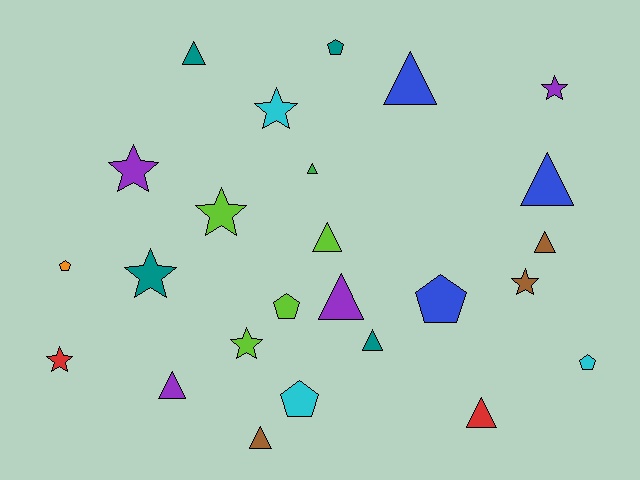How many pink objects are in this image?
There are no pink objects.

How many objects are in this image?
There are 25 objects.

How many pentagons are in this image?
There are 6 pentagons.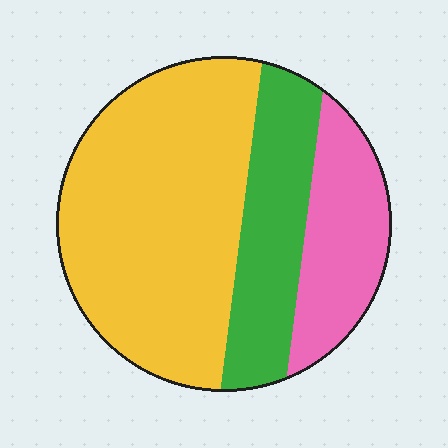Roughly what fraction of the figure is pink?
Pink covers 20% of the figure.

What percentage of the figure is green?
Green takes up about one quarter (1/4) of the figure.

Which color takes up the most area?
Yellow, at roughly 55%.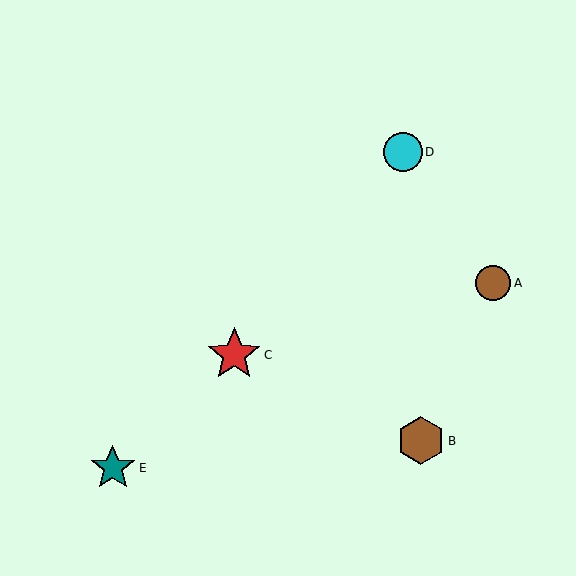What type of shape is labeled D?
Shape D is a cyan circle.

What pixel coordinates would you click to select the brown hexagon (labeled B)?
Click at (421, 441) to select the brown hexagon B.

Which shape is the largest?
The red star (labeled C) is the largest.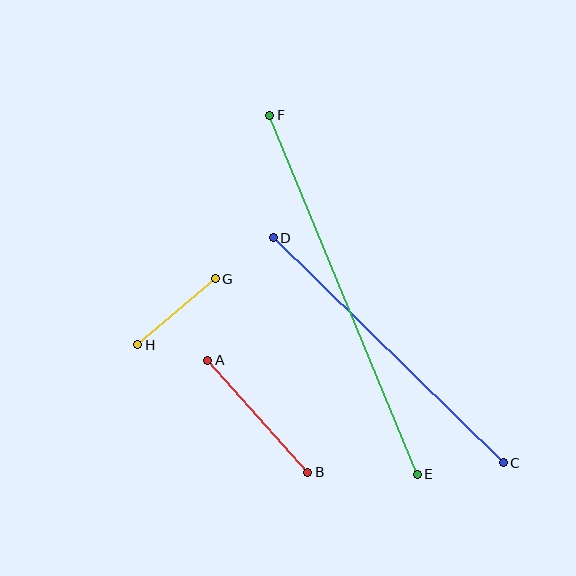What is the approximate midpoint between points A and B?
The midpoint is at approximately (258, 416) pixels.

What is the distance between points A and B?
The distance is approximately 151 pixels.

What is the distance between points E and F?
The distance is approximately 388 pixels.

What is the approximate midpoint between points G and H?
The midpoint is at approximately (176, 312) pixels.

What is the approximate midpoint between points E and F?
The midpoint is at approximately (344, 295) pixels.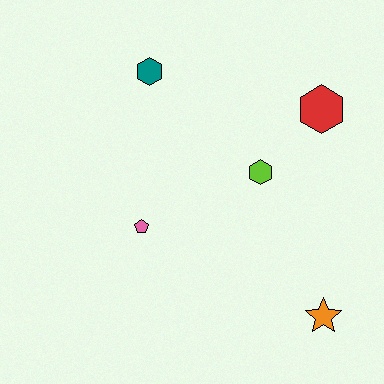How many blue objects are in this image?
There are no blue objects.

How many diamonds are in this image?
There are no diamonds.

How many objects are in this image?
There are 5 objects.